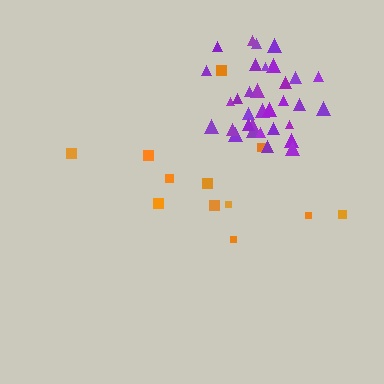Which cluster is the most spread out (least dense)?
Orange.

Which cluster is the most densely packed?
Purple.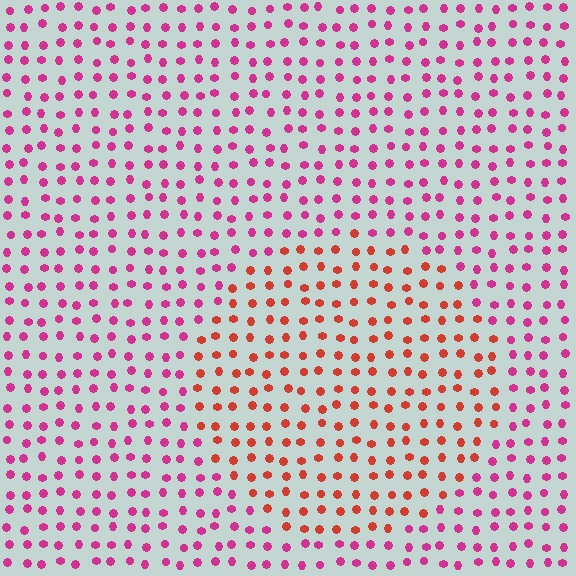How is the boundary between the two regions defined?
The boundary is defined purely by a slight shift in hue (about 40 degrees). Spacing, size, and orientation are identical on both sides.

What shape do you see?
I see a circle.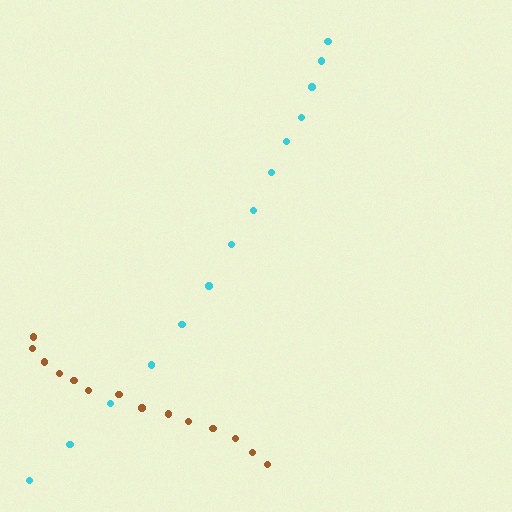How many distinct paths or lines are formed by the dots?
There are 2 distinct paths.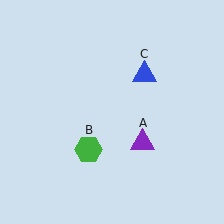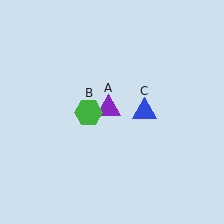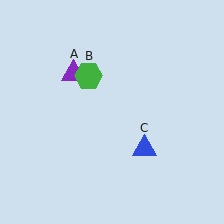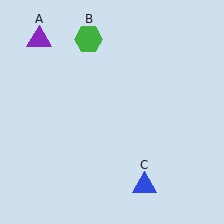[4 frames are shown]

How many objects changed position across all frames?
3 objects changed position: purple triangle (object A), green hexagon (object B), blue triangle (object C).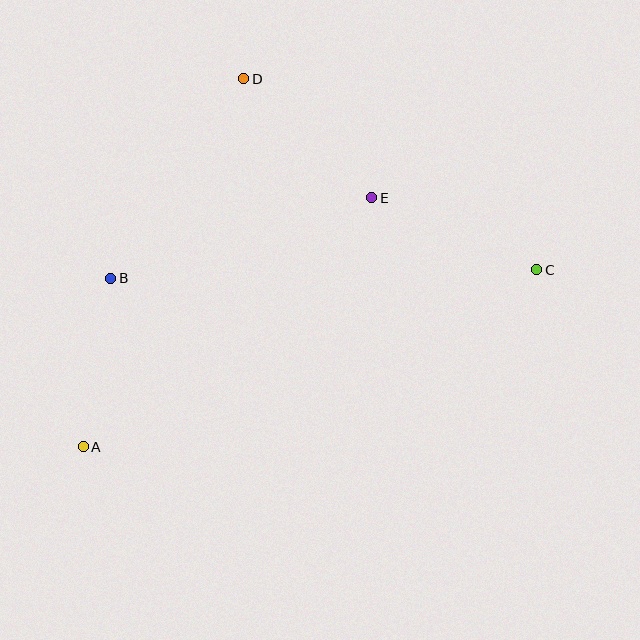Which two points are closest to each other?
Points A and B are closest to each other.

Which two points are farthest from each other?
Points A and C are farthest from each other.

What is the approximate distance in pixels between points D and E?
The distance between D and E is approximately 175 pixels.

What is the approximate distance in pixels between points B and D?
The distance between B and D is approximately 240 pixels.